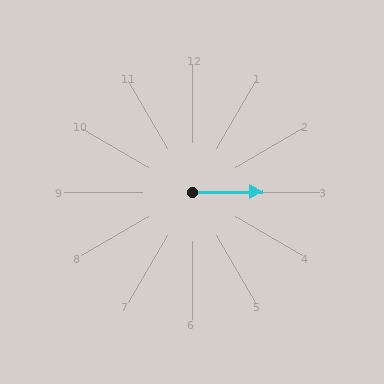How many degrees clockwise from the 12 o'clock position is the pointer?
Approximately 90 degrees.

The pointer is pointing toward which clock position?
Roughly 3 o'clock.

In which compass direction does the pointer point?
East.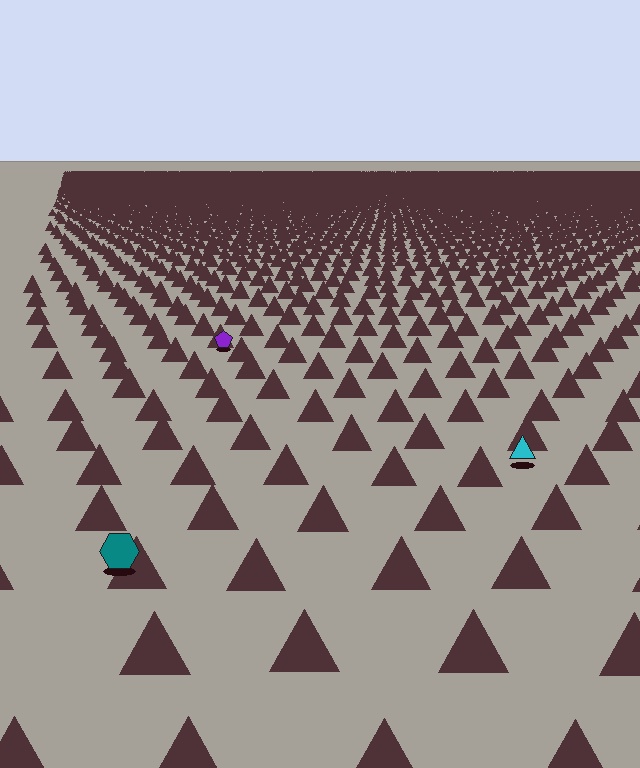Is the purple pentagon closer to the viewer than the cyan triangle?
No. The cyan triangle is closer — you can tell from the texture gradient: the ground texture is coarser near it.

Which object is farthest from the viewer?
The purple pentagon is farthest from the viewer. It appears smaller and the ground texture around it is denser.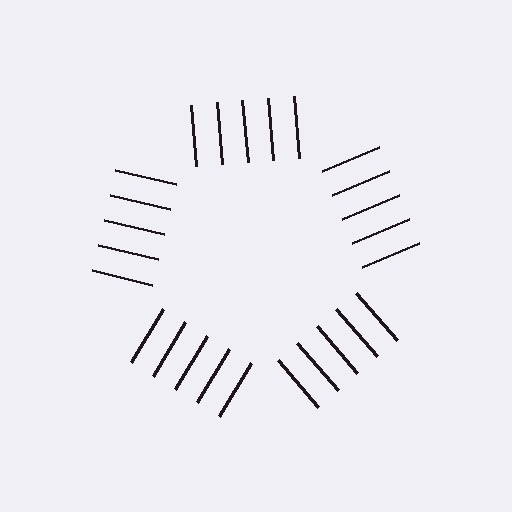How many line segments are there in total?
25 — 5 along each of the 5 edges.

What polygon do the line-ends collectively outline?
An illusory pentagon — the line segments terminate on its edges but no continuous stroke is drawn.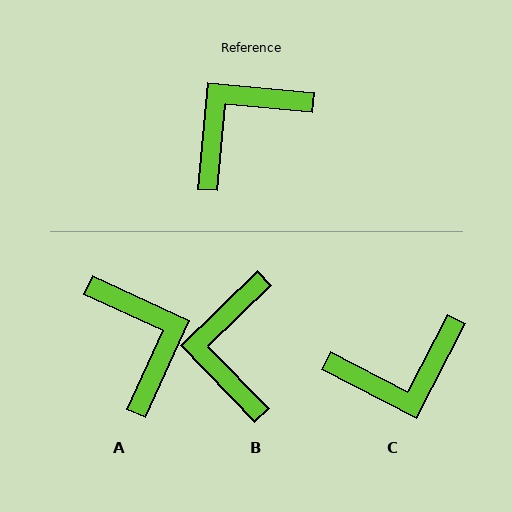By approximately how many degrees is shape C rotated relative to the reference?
Approximately 158 degrees counter-clockwise.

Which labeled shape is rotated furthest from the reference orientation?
C, about 158 degrees away.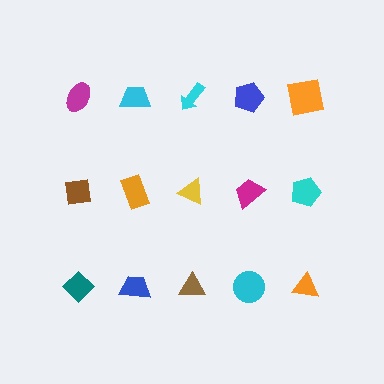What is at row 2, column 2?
An orange rectangle.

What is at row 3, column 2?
A blue trapezoid.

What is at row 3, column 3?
A brown triangle.